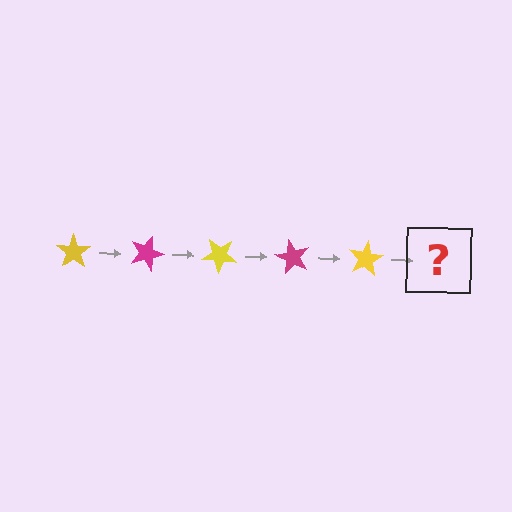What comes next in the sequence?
The next element should be a magenta star, rotated 100 degrees from the start.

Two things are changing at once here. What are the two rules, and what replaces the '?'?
The two rules are that it rotates 20 degrees each step and the color cycles through yellow and magenta. The '?' should be a magenta star, rotated 100 degrees from the start.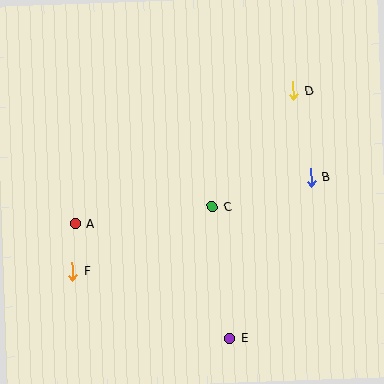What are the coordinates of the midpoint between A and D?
The midpoint between A and D is at (184, 157).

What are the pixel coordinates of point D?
Point D is at (293, 91).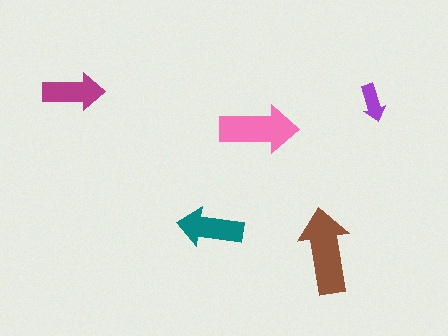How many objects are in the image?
There are 5 objects in the image.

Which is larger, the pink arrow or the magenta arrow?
The pink one.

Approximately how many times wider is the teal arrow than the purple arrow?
About 1.5 times wider.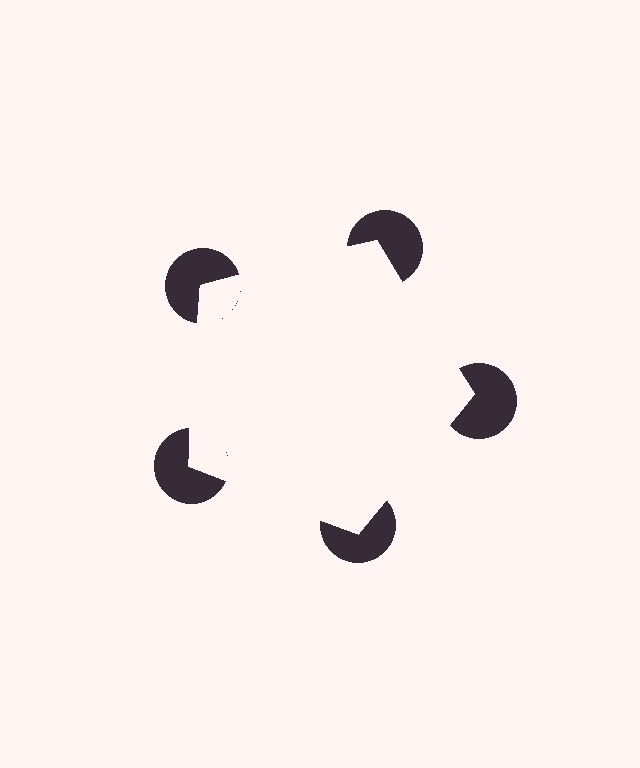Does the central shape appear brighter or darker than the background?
It typically appears slightly brighter than the background, even though no actual brightness change is drawn.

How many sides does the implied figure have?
5 sides.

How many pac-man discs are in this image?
There are 5 — one at each vertex of the illusory pentagon.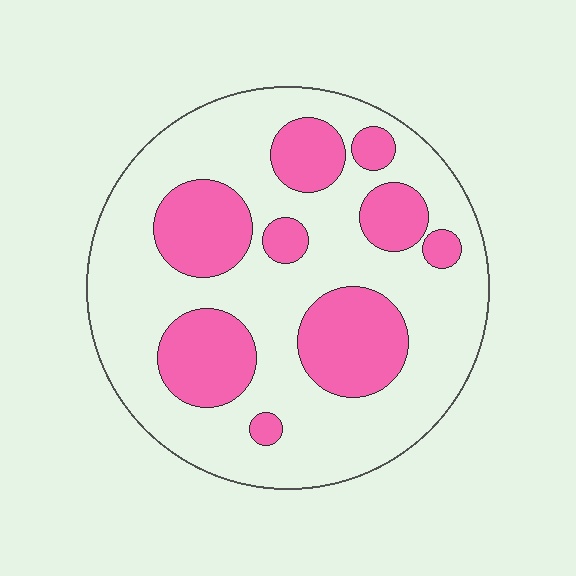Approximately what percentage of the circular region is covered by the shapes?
Approximately 30%.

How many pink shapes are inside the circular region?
9.